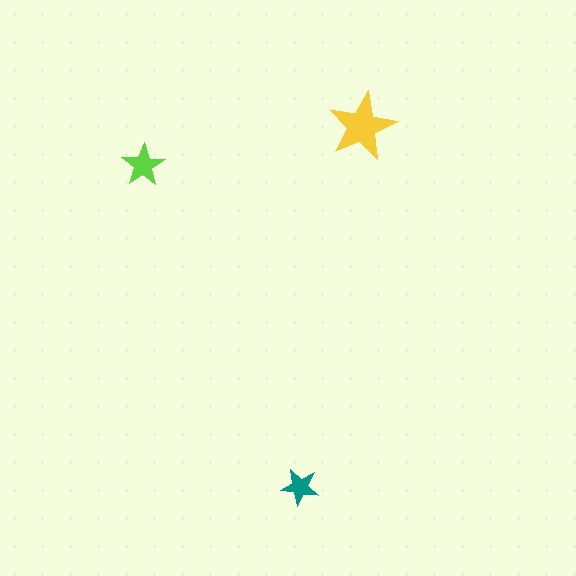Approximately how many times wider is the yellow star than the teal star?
About 2 times wider.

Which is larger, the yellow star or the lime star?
The yellow one.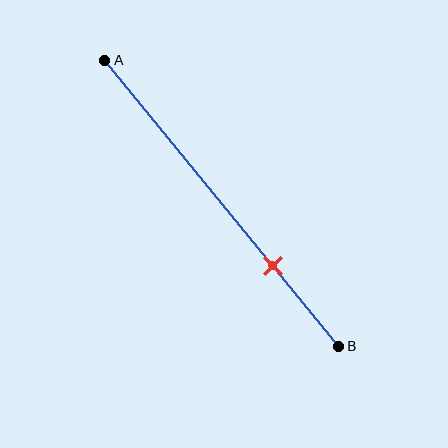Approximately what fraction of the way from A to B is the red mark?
The red mark is approximately 70% of the way from A to B.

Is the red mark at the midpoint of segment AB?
No, the mark is at about 70% from A, not at the 50% midpoint.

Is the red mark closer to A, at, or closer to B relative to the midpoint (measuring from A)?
The red mark is closer to point B than the midpoint of segment AB.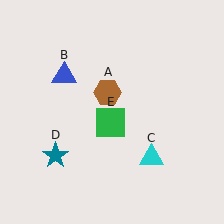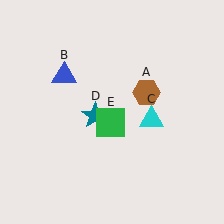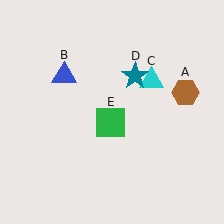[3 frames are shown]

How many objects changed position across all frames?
3 objects changed position: brown hexagon (object A), cyan triangle (object C), teal star (object D).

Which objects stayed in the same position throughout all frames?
Blue triangle (object B) and green square (object E) remained stationary.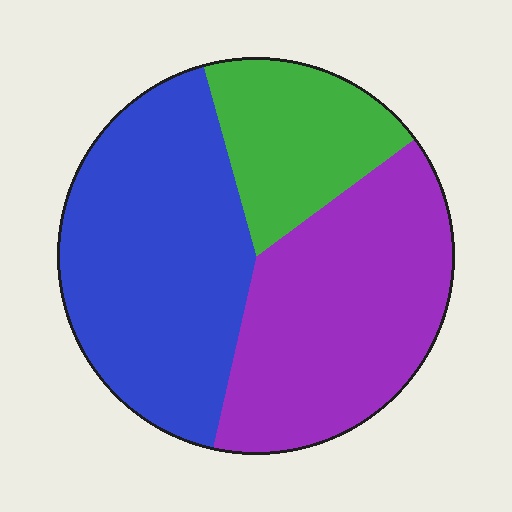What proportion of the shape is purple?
Purple takes up about three eighths (3/8) of the shape.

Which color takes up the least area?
Green, at roughly 20%.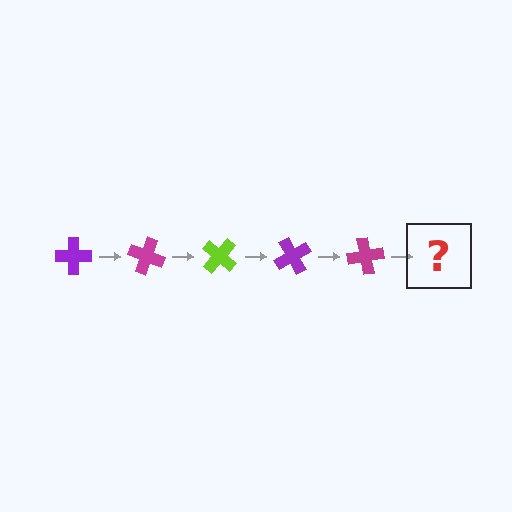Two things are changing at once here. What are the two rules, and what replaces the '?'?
The two rules are that it rotates 20 degrees each step and the color cycles through purple, magenta, and lime. The '?' should be a lime cross, rotated 100 degrees from the start.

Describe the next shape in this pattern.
It should be a lime cross, rotated 100 degrees from the start.